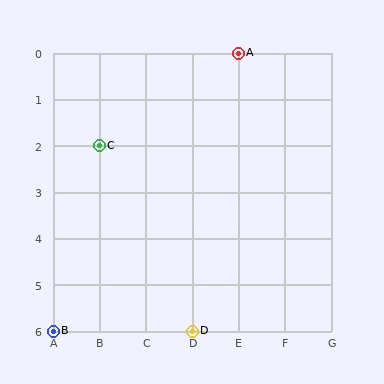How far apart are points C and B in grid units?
Points C and B are 1 column and 4 rows apart (about 4.1 grid units diagonally).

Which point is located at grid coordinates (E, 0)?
Point A is at (E, 0).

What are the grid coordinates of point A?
Point A is at grid coordinates (E, 0).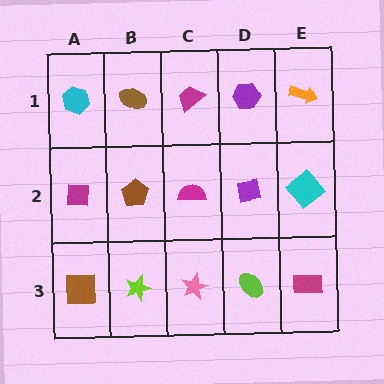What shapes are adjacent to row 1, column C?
A magenta semicircle (row 2, column C), a brown ellipse (row 1, column B), a purple hexagon (row 1, column D).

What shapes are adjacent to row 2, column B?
A brown ellipse (row 1, column B), a lime star (row 3, column B), a magenta square (row 2, column A), a magenta semicircle (row 2, column C).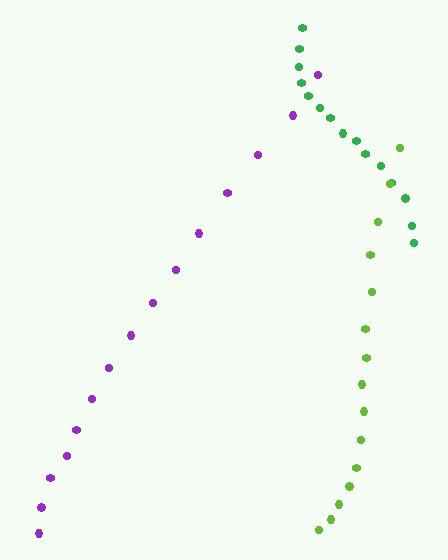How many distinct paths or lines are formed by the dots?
There are 3 distinct paths.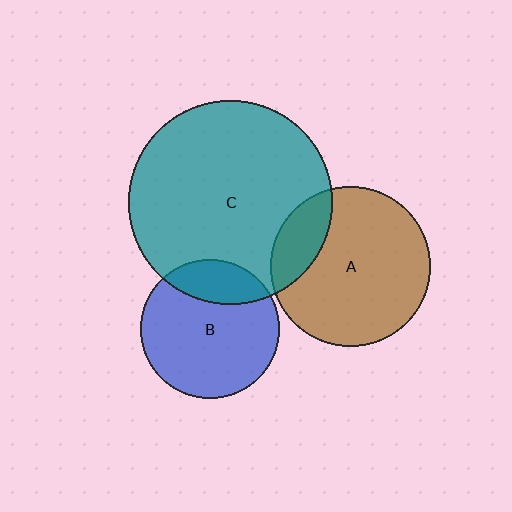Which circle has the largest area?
Circle C (teal).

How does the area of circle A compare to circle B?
Approximately 1.3 times.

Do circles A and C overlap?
Yes.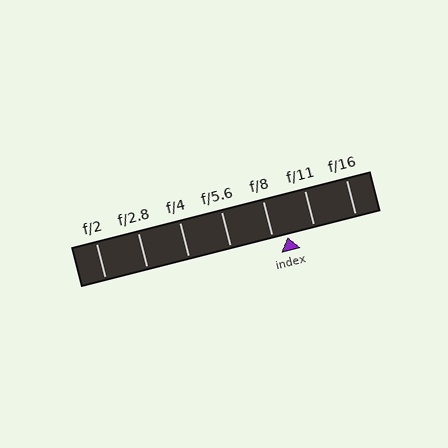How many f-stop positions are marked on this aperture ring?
There are 7 f-stop positions marked.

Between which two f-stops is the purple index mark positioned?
The index mark is between f/8 and f/11.